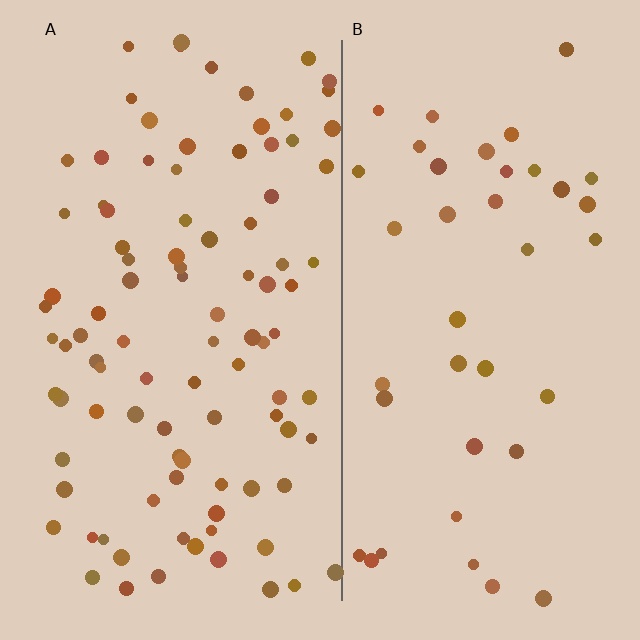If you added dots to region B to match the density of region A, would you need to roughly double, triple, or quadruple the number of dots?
Approximately double.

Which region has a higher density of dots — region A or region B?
A (the left).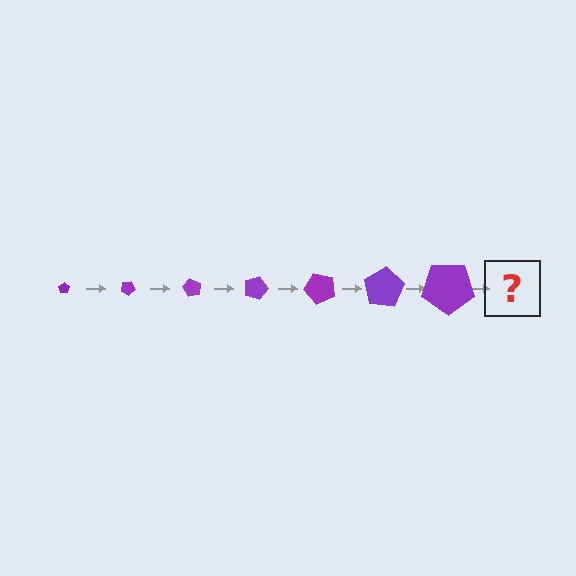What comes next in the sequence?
The next element should be a pentagon, larger than the previous one and rotated 210 degrees from the start.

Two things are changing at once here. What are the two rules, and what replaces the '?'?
The two rules are that the pentagon grows larger each step and it rotates 30 degrees each step. The '?' should be a pentagon, larger than the previous one and rotated 210 degrees from the start.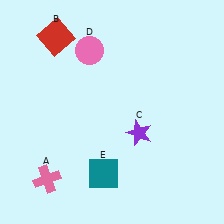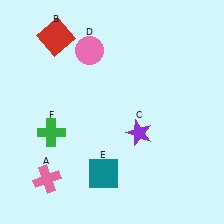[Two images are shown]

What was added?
A green cross (F) was added in Image 2.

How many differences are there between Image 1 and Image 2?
There is 1 difference between the two images.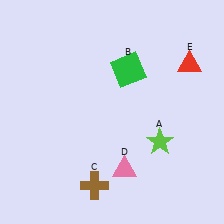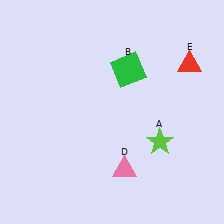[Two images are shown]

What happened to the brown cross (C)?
The brown cross (C) was removed in Image 2. It was in the bottom-left area of Image 1.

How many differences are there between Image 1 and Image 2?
There is 1 difference between the two images.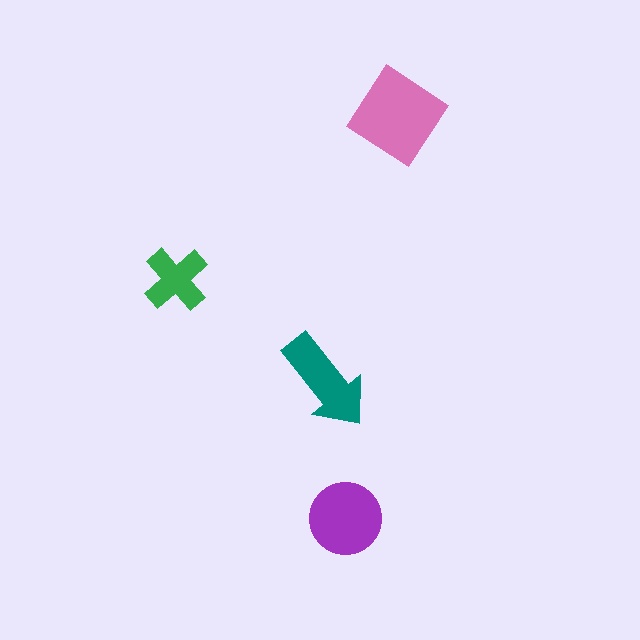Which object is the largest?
The pink diamond.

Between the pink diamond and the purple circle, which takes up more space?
The pink diamond.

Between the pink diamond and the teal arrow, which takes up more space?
The pink diamond.